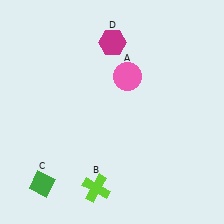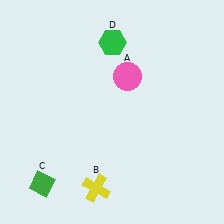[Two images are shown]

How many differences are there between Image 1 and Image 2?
There are 2 differences between the two images.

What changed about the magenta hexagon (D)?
In Image 1, D is magenta. In Image 2, it changed to green.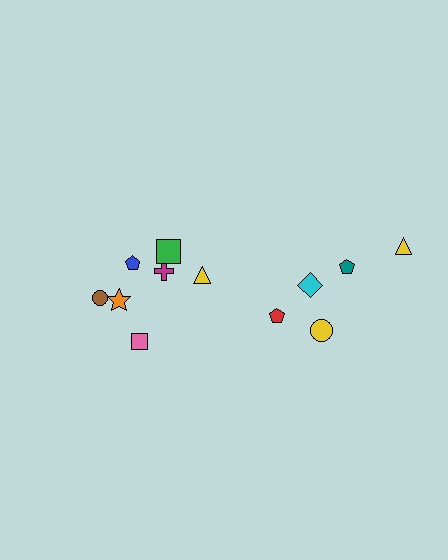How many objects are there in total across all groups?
There are 12 objects.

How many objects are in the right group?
There are 5 objects.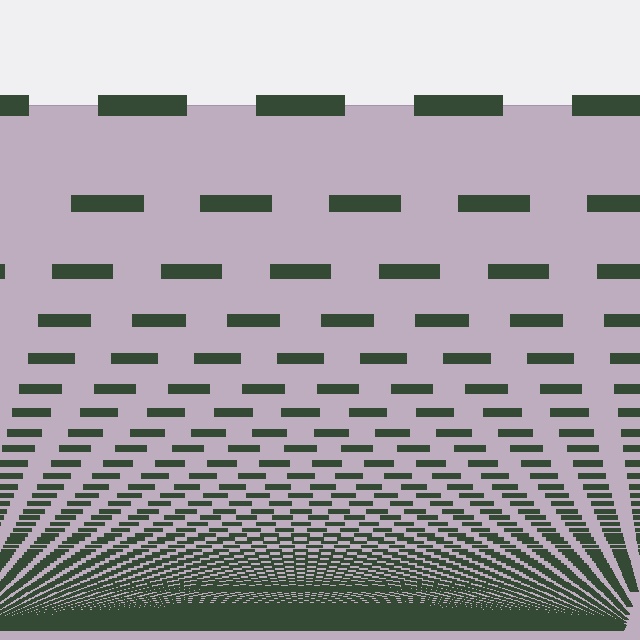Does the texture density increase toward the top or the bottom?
Density increases toward the bottom.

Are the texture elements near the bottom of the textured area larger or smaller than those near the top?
Smaller. The gradient is inverted — elements near the bottom are smaller and denser.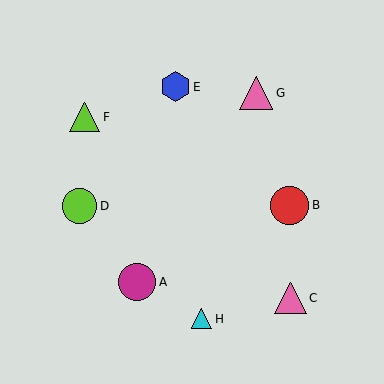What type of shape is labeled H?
Shape H is a cyan triangle.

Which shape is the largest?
The red circle (labeled B) is the largest.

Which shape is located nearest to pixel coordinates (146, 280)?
The magenta circle (labeled A) at (137, 282) is nearest to that location.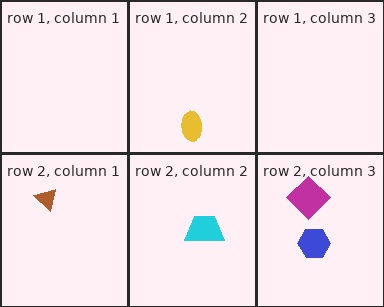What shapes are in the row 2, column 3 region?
The blue hexagon, the magenta diamond.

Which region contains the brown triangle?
The row 2, column 1 region.